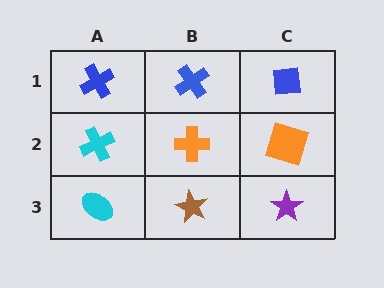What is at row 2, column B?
An orange cross.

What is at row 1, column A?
A blue cross.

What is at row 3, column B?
A brown star.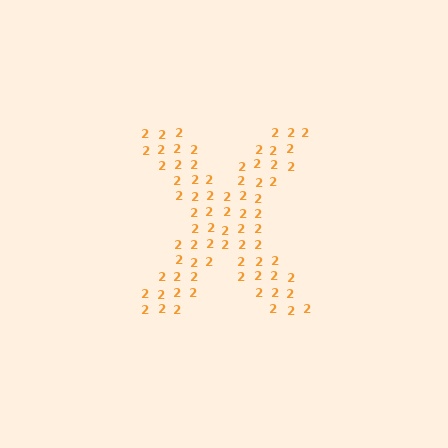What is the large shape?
The large shape is the letter X.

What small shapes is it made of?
It is made of small digit 2's.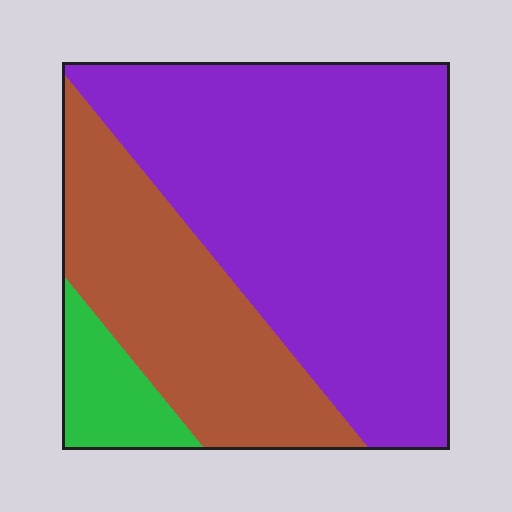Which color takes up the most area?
Purple, at roughly 60%.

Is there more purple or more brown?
Purple.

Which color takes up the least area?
Green, at roughly 10%.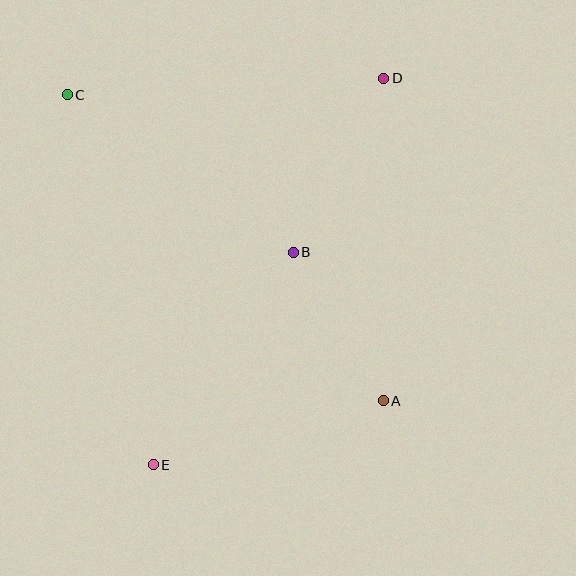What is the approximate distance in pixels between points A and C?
The distance between A and C is approximately 440 pixels.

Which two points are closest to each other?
Points A and B are closest to each other.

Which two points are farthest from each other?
Points D and E are farthest from each other.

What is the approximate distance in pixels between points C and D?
The distance between C and D is approximately 317 pixels.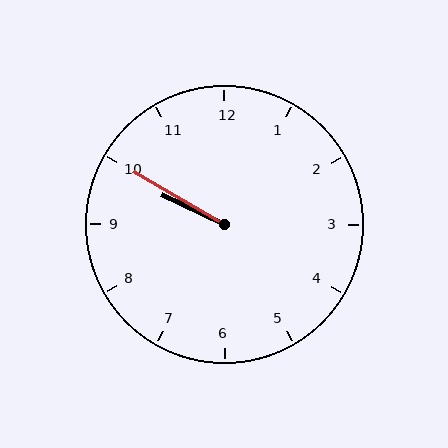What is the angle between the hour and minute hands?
Approximately 5 degrees.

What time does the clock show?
9:50.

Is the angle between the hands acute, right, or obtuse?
It is acute.